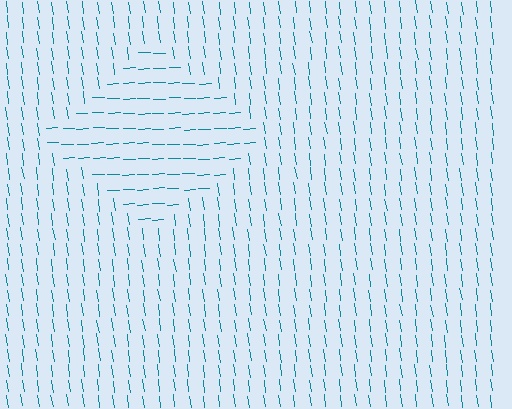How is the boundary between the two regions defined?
The boundary is defined purely by a change in line orientation (approximately 85 degrees difference). All lines are the same color and thickness.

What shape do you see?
I see a diamond.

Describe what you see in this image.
The image is filled with small teal line segments. A diamond region in the image has lines oriented differently from the surrounding lines, creating a visible texture boundary.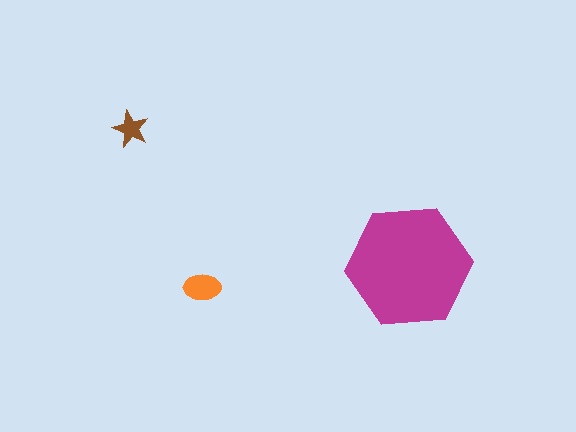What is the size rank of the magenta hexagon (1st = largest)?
1st.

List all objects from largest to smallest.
The magenta hexagon, the orange ellipse, the brown star.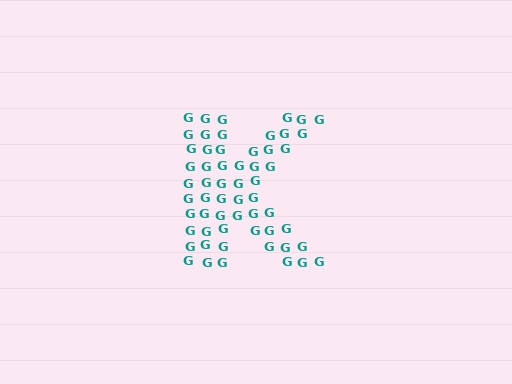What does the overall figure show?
The overall figure shows the letter K.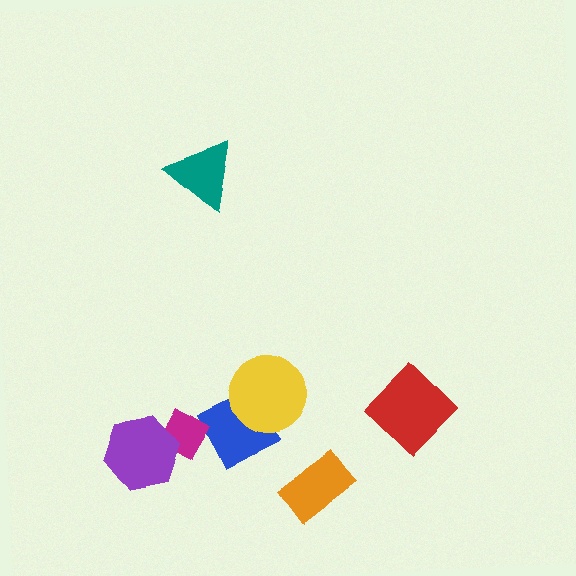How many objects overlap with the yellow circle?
1 object overlaps with the yellow circle.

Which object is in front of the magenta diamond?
The purple hexagon is in front of the magenta diamond.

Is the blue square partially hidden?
Yes, it is partially covered by another shape.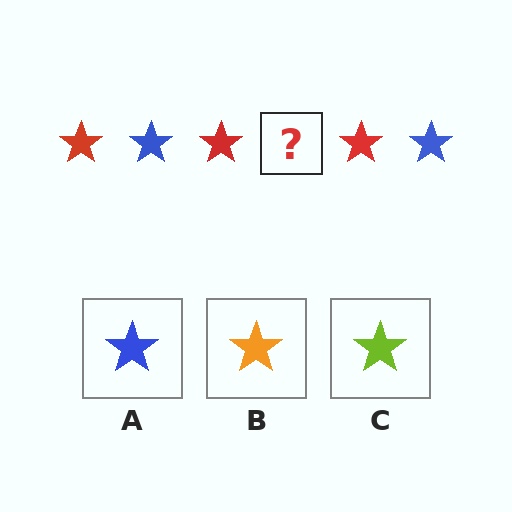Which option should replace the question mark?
Option A.